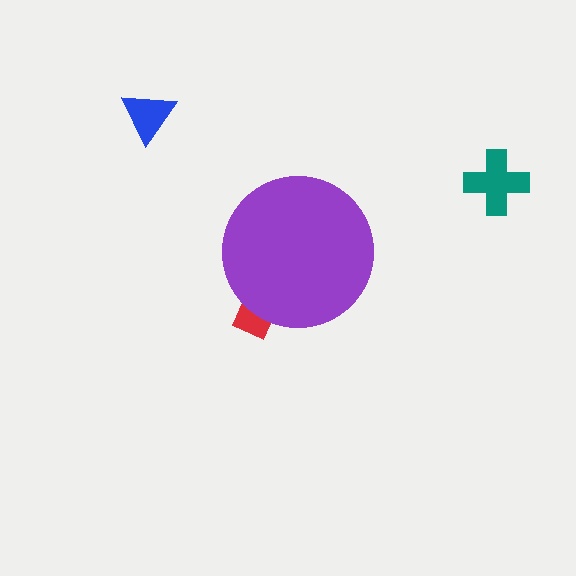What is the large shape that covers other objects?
A purple circle.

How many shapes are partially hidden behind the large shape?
1 shape is partially hidden.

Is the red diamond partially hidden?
Yes, the red diamond is partially hidden behind the purple circle.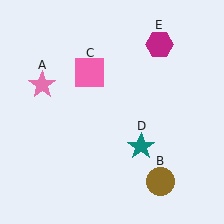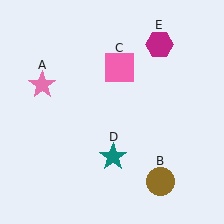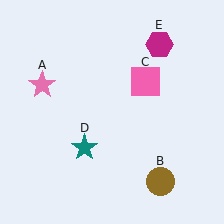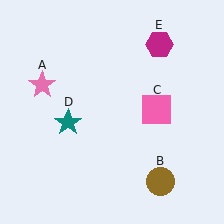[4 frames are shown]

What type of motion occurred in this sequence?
The pink square (object C), teal star (object D) rotated clockwise around the center of the scene.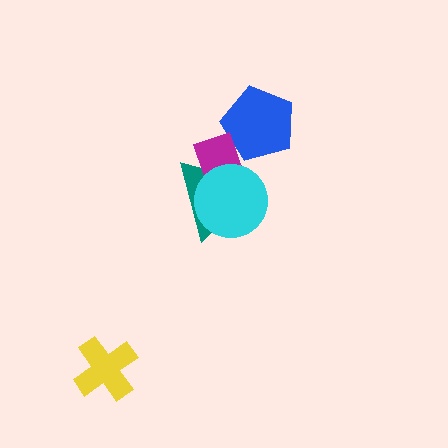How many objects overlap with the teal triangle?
2 objects overlap with the teal triangle.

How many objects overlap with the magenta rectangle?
3 objects overlap with the magenta rectangle.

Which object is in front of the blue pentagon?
The magenta rectangle is in front of the blue pentagon.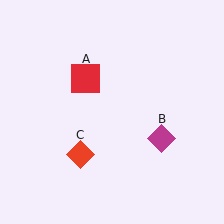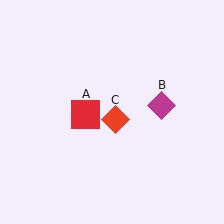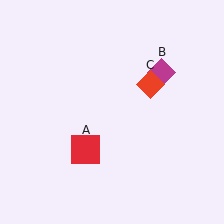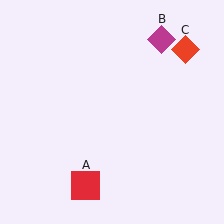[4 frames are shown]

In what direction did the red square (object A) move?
The red square (object A) moved down.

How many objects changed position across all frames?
3 objects changed position: red square (object A), magenta diamond (object B), red diamond (object C).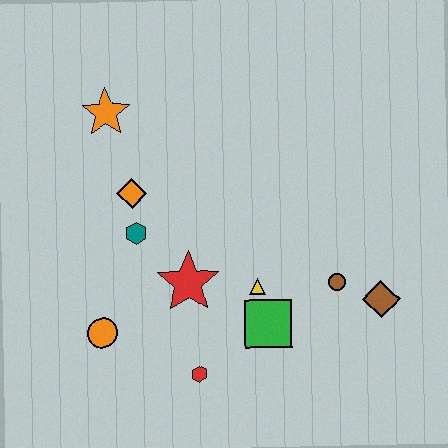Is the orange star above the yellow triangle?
Yes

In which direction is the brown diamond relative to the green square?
The brown diamond is to the right of the green square.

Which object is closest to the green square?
The yellow triangle is closest to the green square.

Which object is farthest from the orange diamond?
The brown diamond is farthest from the orange diamond.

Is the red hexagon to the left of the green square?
Yes